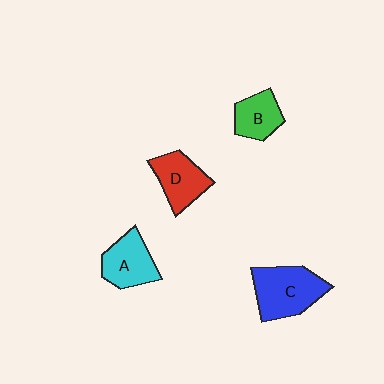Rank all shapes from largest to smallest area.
From largest to smallest: C (blue), A (cyan), D (red), B (green).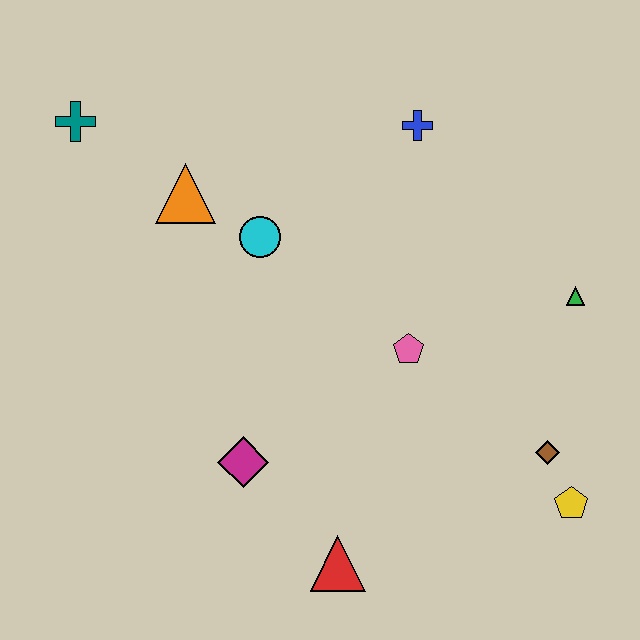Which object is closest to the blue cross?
The cyan circle is closest to the blue cross.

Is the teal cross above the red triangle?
Yes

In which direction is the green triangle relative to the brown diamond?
The green triangle is above the brown diamond.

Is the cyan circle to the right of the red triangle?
No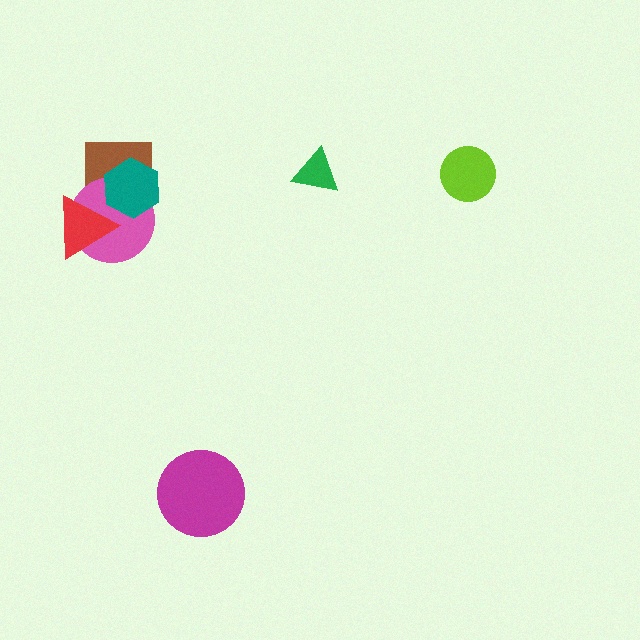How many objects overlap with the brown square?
3 objects overlap with the brown square.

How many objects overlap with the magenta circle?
0 objects overlap with the magenta circle.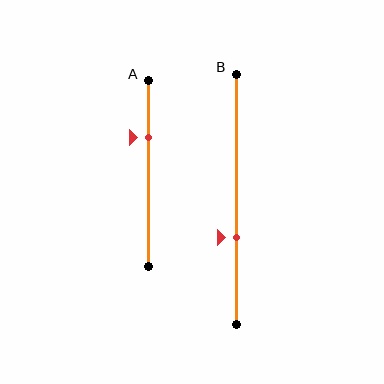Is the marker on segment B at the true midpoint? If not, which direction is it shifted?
No, the marker on segment B is shifted downward by about 15% of the segment length.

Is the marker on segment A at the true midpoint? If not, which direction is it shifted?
No, the marker on segment A is shifted upward by about 20% of the segment length.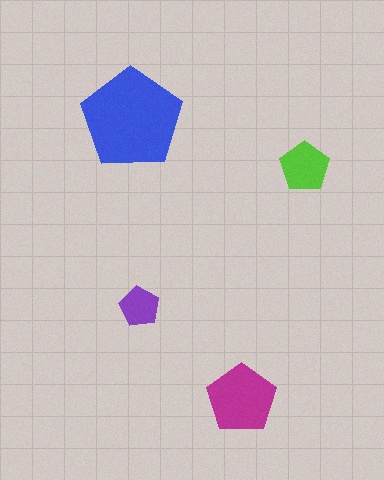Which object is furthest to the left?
The blue pentagon is leftmost.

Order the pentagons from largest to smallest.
the blue one, the magenta one, the lime one, the purple one.